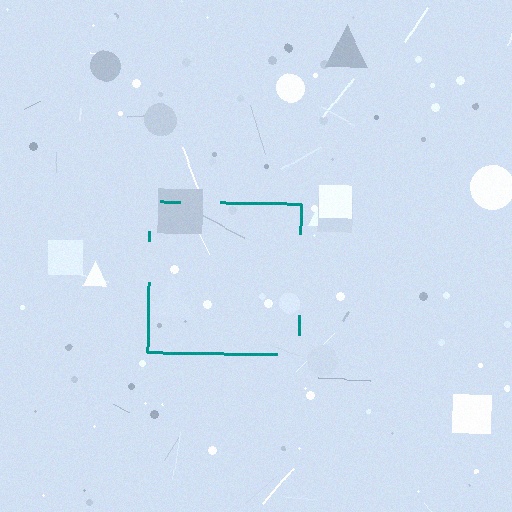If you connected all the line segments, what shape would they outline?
They would outline a square.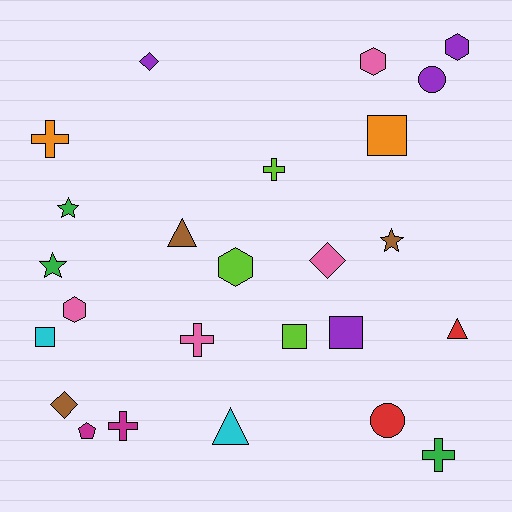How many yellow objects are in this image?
There are no yellow objects.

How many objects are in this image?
There are 25 objects.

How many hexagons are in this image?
There are 4 hexagons.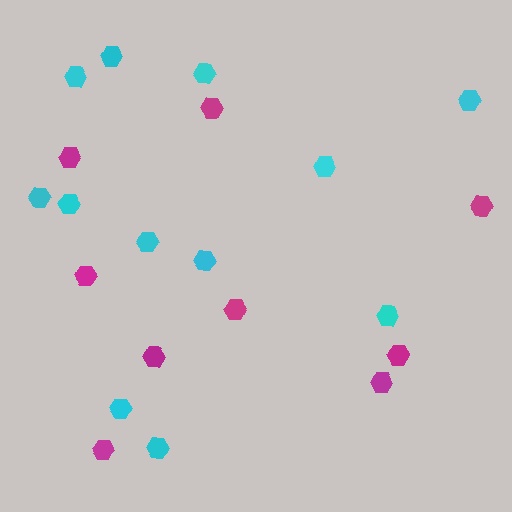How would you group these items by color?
There are 2 groups: one group of magenta hexagons (9) and one group of cyan hexagons (12).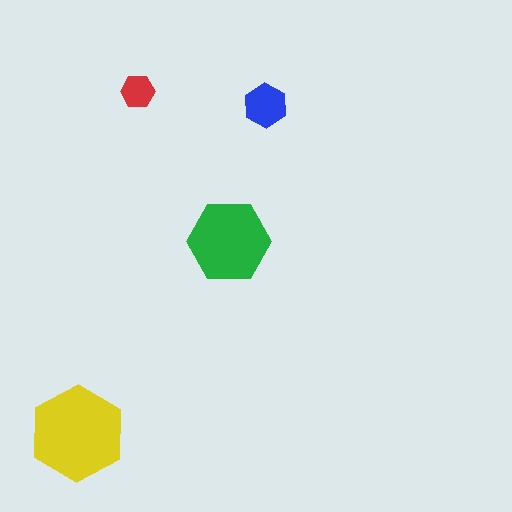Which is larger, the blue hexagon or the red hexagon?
The blue one.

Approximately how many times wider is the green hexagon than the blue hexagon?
About 2 times wider.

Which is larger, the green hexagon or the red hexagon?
The green one.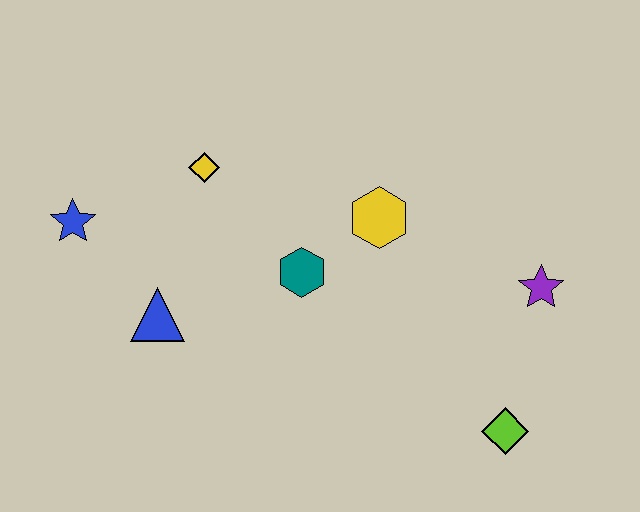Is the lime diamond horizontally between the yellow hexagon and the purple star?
Yes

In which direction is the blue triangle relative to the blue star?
The blue triangle is below the blue star.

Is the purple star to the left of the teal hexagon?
No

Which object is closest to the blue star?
The blue triangle is closest to the blue star.